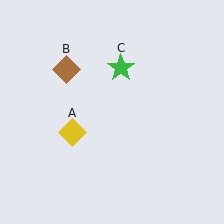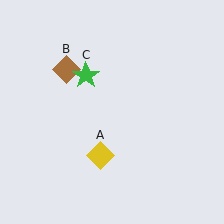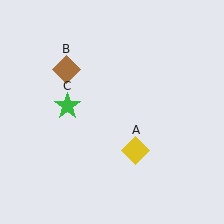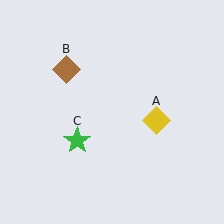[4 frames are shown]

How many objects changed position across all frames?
2 objects changed position: yellow diamond (object A), green star (object C).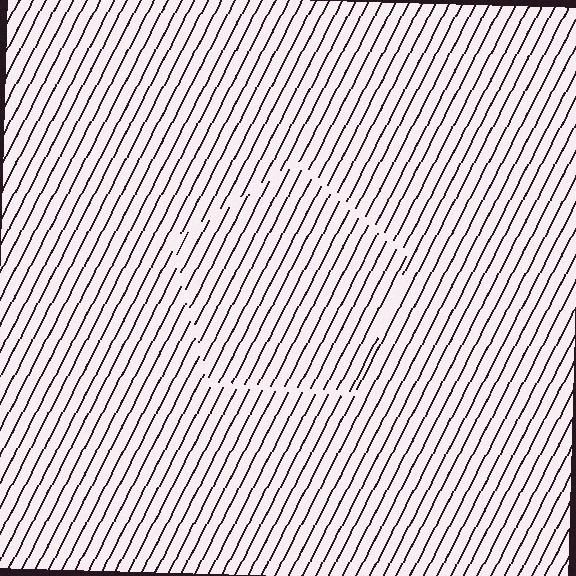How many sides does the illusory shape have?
5 sides — the line-ends trace a pentagon.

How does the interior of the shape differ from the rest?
The interior of the shape contains the same grating, shifted by half a period — the contour is defined by the phase discontinuity where line-ends from the inner and outer gratings abut.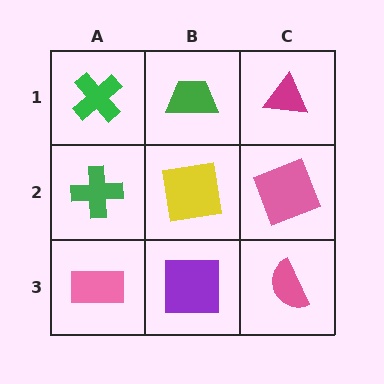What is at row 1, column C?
A magenta triangle.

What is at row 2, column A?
A green cross.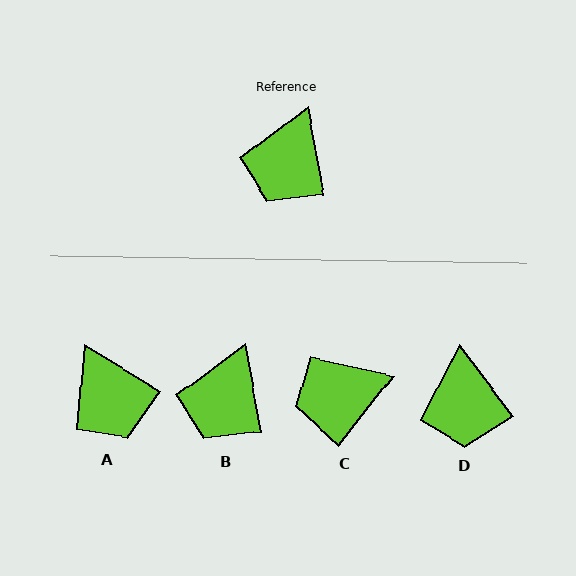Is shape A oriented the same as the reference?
No, it is off by about 48 degrees.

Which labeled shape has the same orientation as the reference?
B.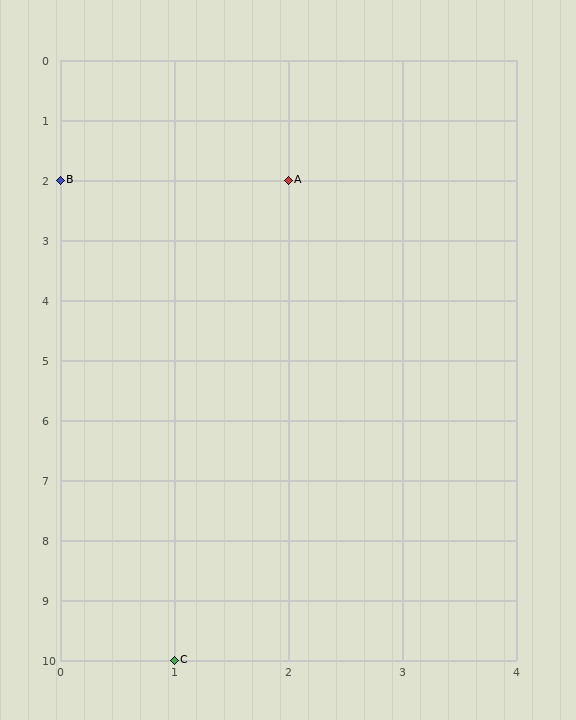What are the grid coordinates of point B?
Point B is at grid coordinates (0, 2).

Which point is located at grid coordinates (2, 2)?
Point A is at (2, 2).